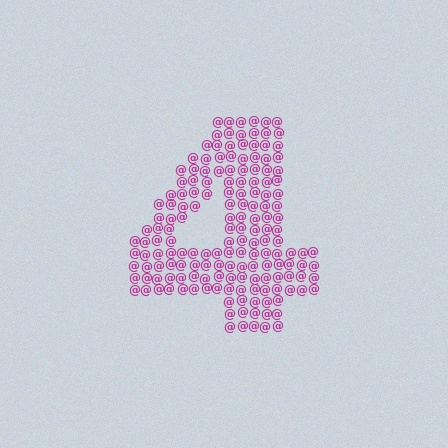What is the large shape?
The large shape is the digit 4.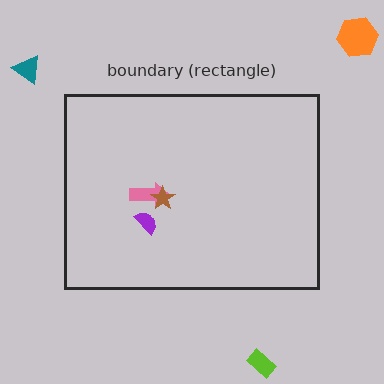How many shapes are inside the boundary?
3 inside, 3 outside.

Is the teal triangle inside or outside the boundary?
Outside.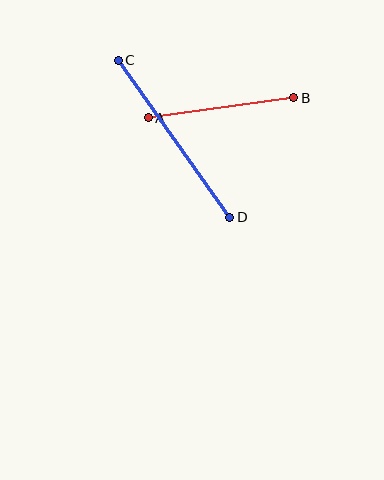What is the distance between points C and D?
The distance is approximately 193 pixels.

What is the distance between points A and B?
The distance is approximately 147 pixels.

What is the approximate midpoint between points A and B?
The midpoint is at approximately (221, 108) pixels.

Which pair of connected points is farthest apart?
Points C and D are farthest apart.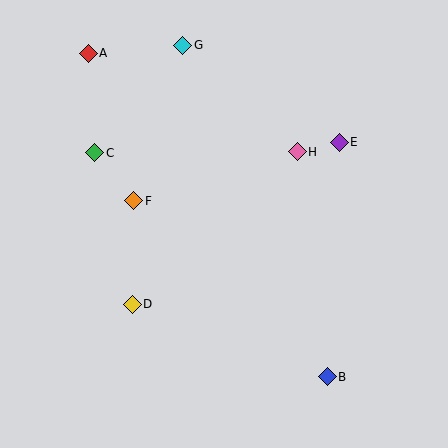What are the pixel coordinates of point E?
Point E is at (339, 142).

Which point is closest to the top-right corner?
Point E is closest to the top-right corner.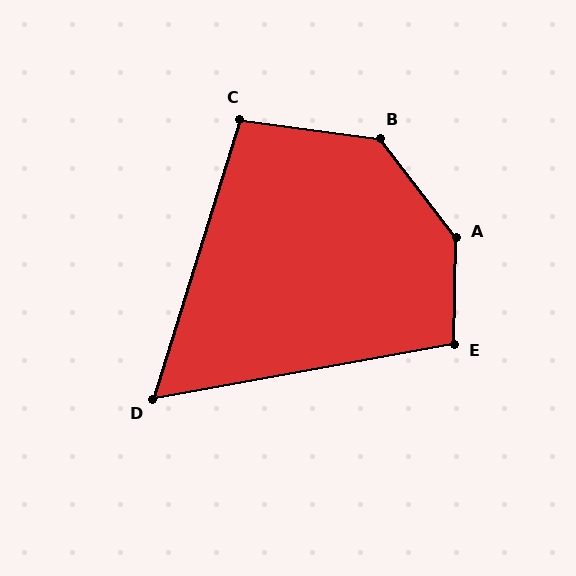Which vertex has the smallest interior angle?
D, at approximately 62 degrees.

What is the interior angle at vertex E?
Approximately 101 degrees (obtuse).